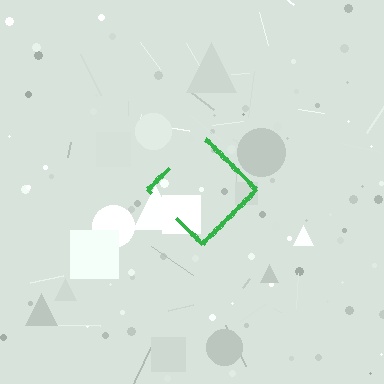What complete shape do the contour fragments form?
The contour fragments form a diamond.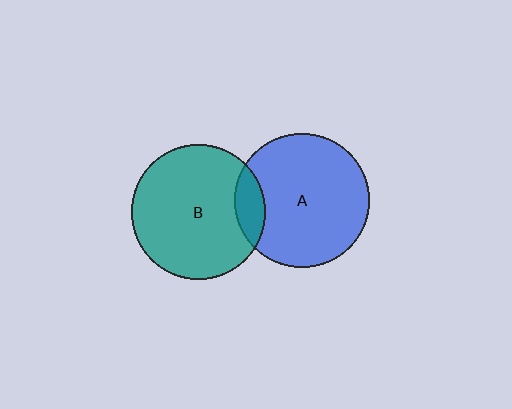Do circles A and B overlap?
Yes.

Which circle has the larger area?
Circle B (teal).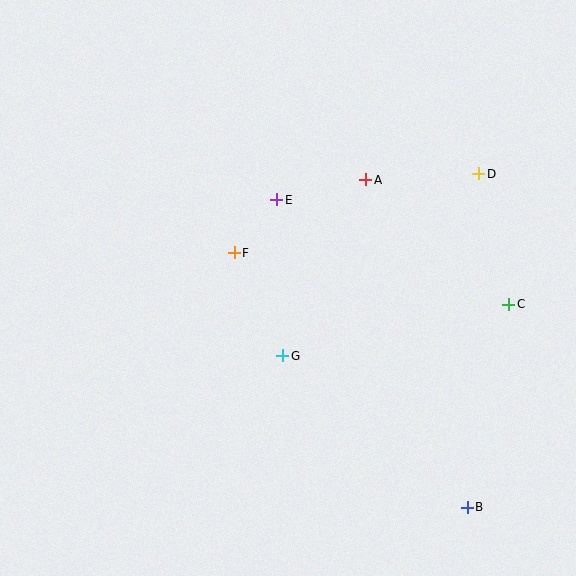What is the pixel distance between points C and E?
The distance between C and E is 254 pixels.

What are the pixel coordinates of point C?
Point C is at (509, 304).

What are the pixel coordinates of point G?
Point G is at (283, 356).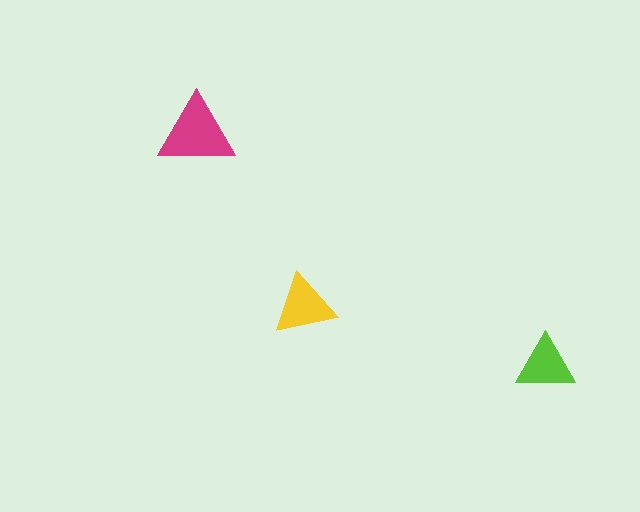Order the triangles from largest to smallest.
the magenta one, the yellow one, the lime one.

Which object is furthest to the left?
The magenta triangle is leftmost.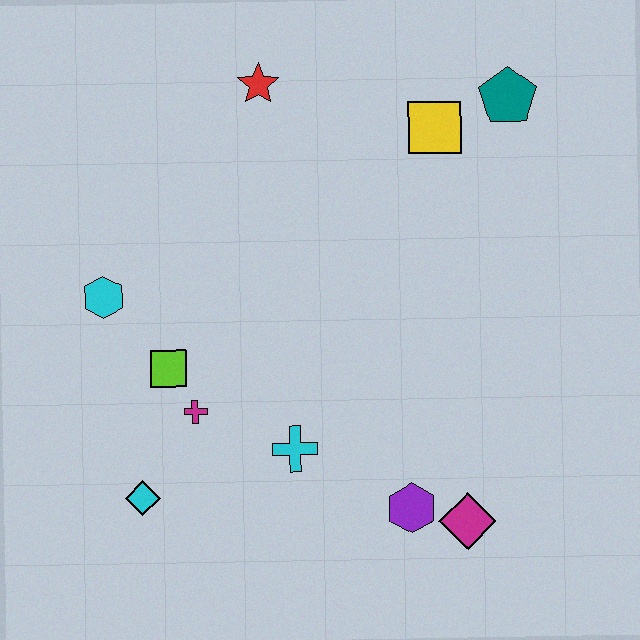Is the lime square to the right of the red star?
No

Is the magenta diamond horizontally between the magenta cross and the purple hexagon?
No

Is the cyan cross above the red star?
No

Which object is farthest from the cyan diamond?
The teal pentagon is farthest from the cyan diamond.